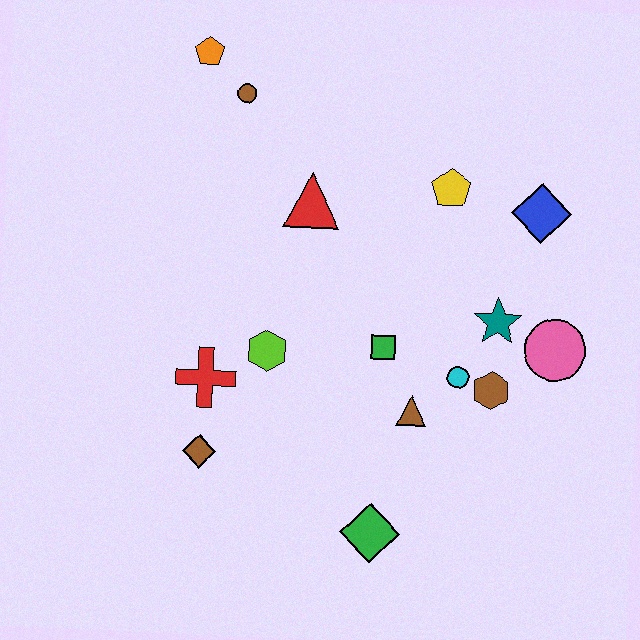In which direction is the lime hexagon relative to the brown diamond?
The lime hexagon is above the brown diamond.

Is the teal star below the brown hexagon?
No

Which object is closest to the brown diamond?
The red cross is closest to the brown diamond.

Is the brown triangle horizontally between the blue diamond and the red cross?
Yes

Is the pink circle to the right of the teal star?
Yes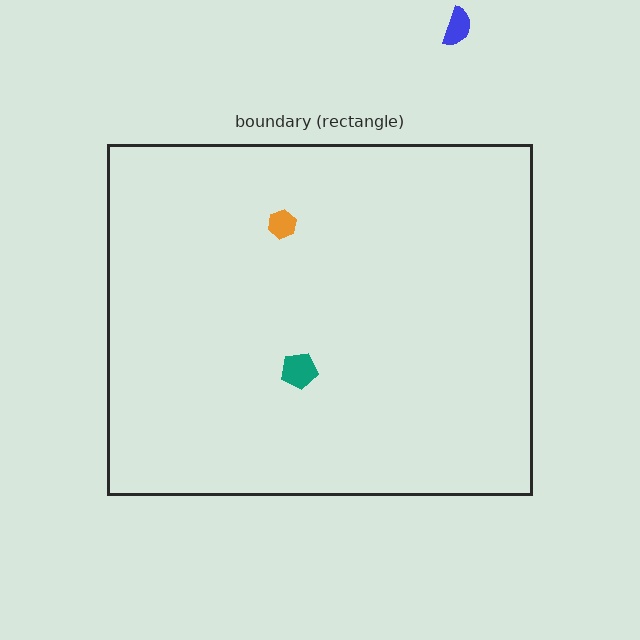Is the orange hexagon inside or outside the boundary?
Inside.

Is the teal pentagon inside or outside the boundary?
Inside.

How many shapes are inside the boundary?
2 inside, 1 outside.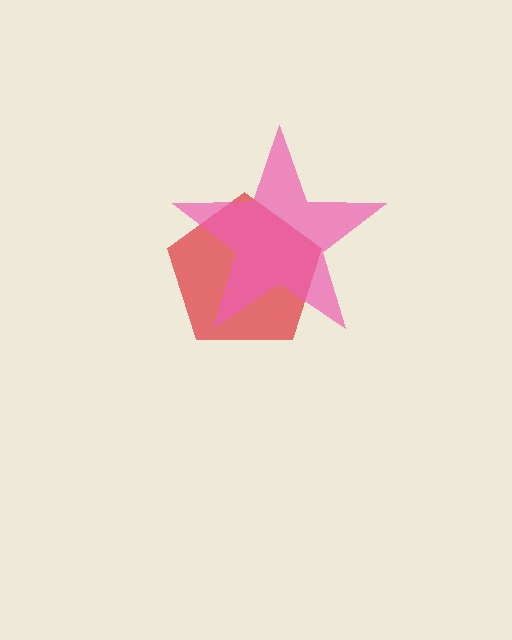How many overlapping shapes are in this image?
There are 2 overlapping shapes in the image.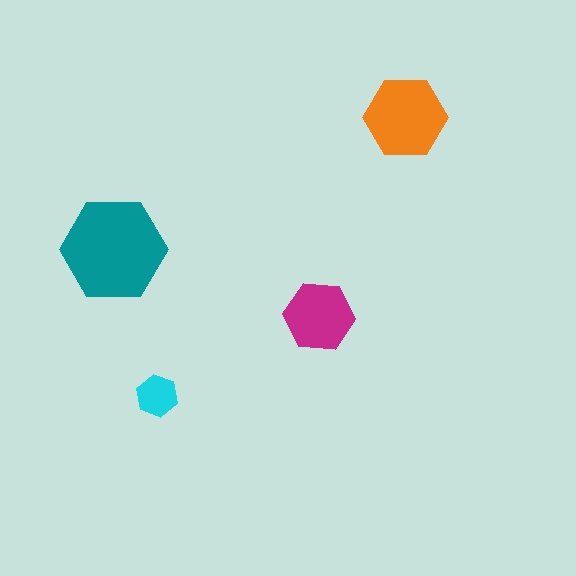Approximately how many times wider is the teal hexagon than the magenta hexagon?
About 1.5 times wider.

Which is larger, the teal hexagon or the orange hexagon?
The teal one.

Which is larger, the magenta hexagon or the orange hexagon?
The orange one.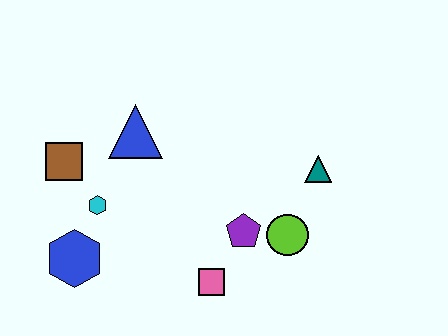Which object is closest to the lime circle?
The purple pentagon is closest to the lime circle.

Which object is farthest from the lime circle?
The brown square is farthest from the lime circle.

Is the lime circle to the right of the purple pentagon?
Yes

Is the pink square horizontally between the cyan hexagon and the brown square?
No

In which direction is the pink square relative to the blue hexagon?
The pink square is to the right of the blue hexagon.